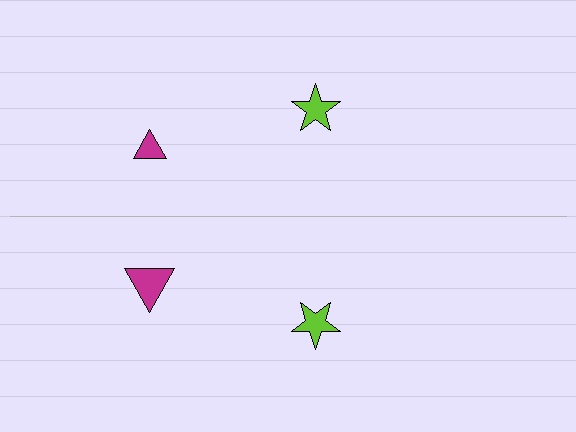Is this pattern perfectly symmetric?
No, the pattern is not perfectly symmetric. The magenta triangle on the bottom side has a different size than its mirror counterpart.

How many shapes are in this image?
There are 4 shapes in this image.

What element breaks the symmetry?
The magenta triangle on the bottom side has a different size than its mirror counterpart.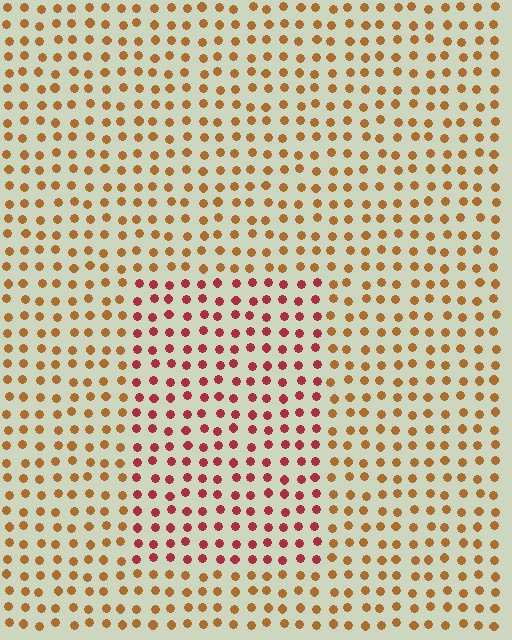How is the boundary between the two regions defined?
The boundary is defined purely by a slight shift in hue (about 38 degrees). Spacing, size, and orientation are identical on both sides.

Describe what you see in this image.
The image is filled with small brown elements in a uniform arrangement. A rectangle-shaped region is visible where the elements are tinted to a slightly different hue, forming a subtle color boundary.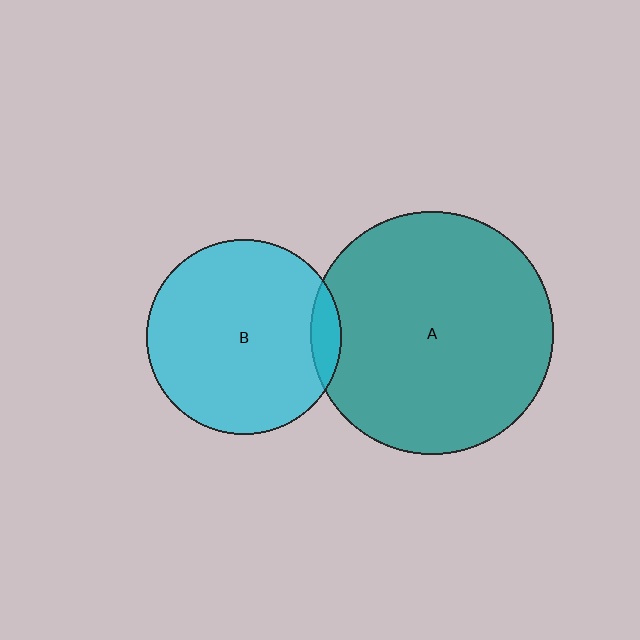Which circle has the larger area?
Circle A (teal).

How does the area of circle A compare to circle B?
Approximately 1.5 times.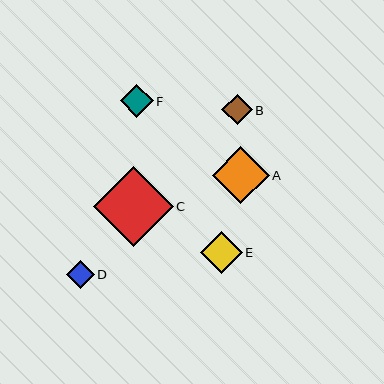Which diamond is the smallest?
Diamond D is the smallest with a size of approximately 28 pixels.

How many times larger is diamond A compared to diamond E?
Diamond A is approximately 1.4 times the size of diamond E.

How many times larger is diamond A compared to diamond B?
Diamond A is approximately 1.9 times the size of diamond B.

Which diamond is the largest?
Diamond C is the largest with a size of approximately 80 pixels.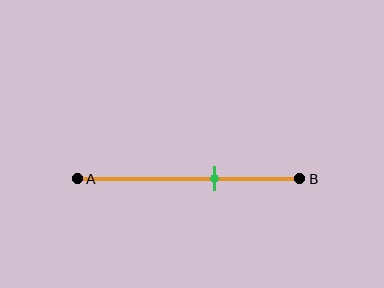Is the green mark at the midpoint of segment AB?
No, the mark is at about 60% from A, not at the 50% midpoint.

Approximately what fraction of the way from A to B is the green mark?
The green mark is approximately 60% of the way from A to B.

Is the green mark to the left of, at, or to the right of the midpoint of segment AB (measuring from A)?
The green mark is to the right of the midpoint of segment AB.